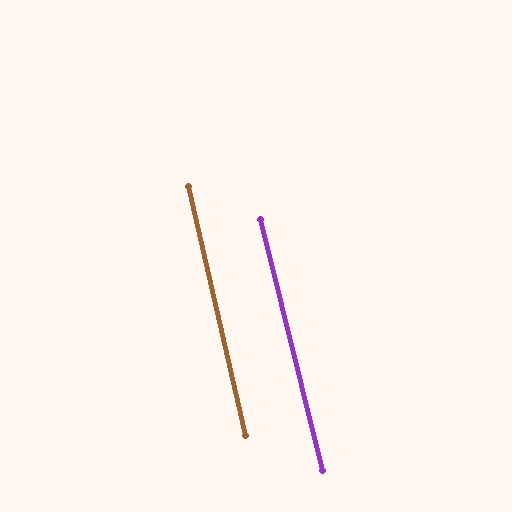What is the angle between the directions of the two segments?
Approximately 1 degree.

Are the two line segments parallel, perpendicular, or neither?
Parallel — their directions differ by only 1.2°.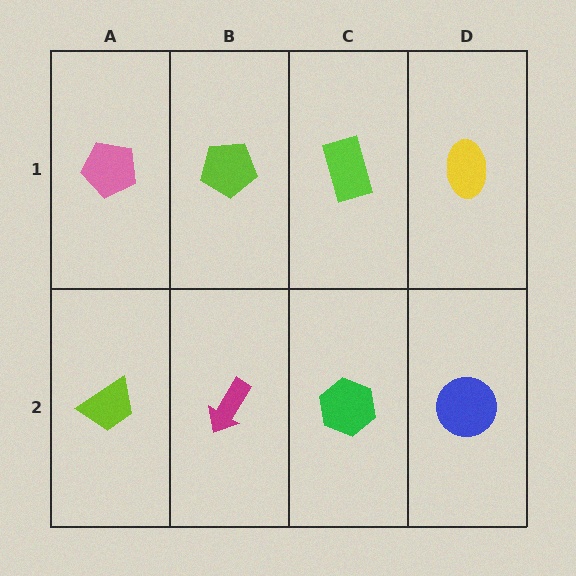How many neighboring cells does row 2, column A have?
2.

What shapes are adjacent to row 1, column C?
A green hexagon (row 2, column C), a lime pentagon (row 1, column B), a yellow ellipse (row 1, column D).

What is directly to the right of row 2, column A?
A magenta arrow.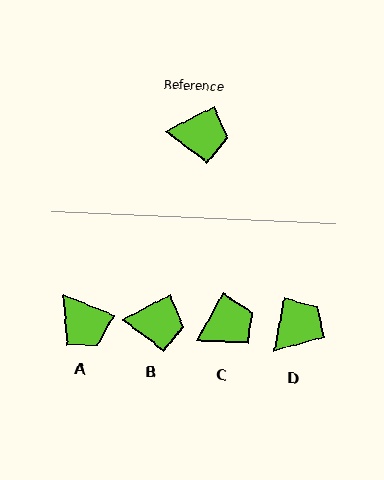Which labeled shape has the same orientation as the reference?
B.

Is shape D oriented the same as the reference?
No, it is off by about 53 degrees.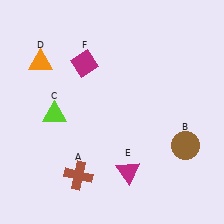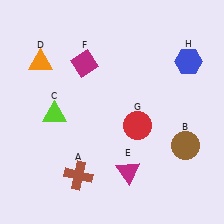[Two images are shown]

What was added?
A red circle (G), a blue hexagon (H) were added in Image 2.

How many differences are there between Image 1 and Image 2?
There are 2 differences between the two images.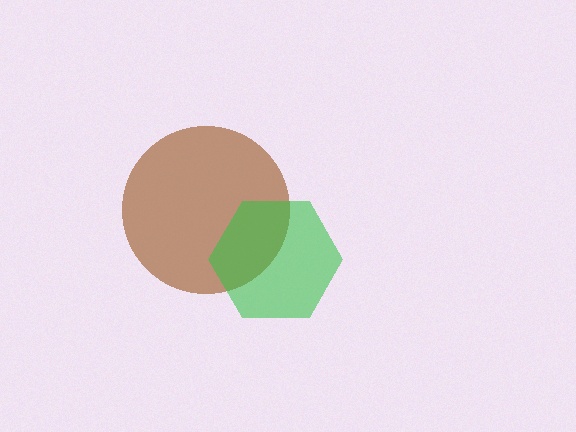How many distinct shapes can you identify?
There are 2 distinct shapes: a brown circle, a green hexagon.